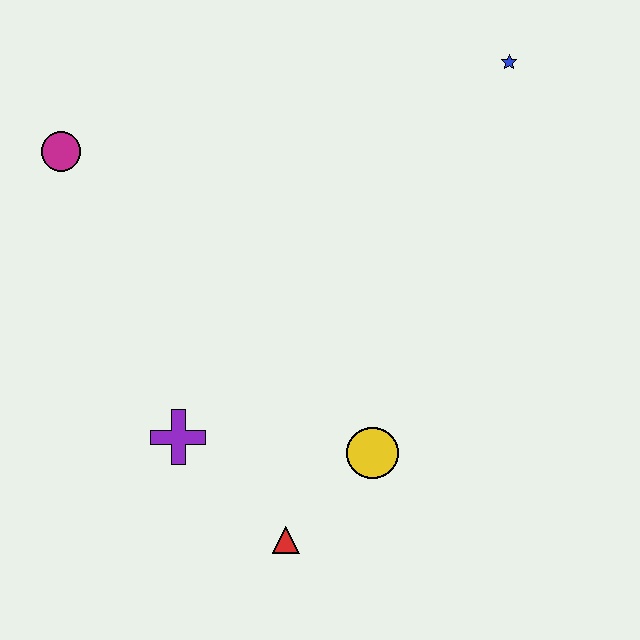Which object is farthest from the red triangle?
The blue star is farthest from the red triangle.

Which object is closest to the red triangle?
The yellow circle is closest to the red triangle.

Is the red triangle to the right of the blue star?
No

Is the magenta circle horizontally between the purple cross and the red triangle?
No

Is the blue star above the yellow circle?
Yes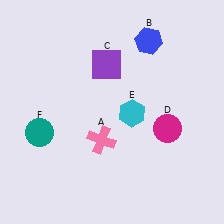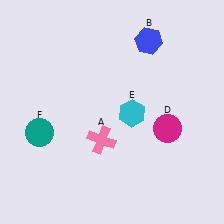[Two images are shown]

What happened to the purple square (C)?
The purple square (C) was removed in Image 2. It was in the top-left area of Image 1.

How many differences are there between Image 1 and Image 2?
There is 1 difference between the two images.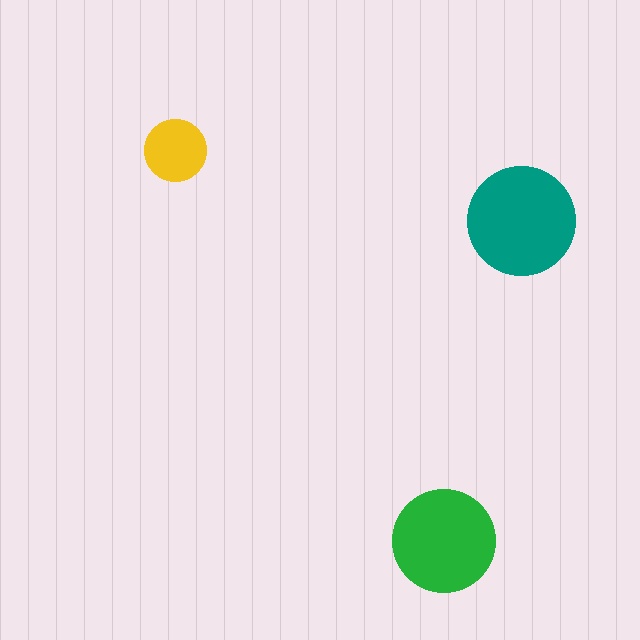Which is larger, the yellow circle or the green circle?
The green one.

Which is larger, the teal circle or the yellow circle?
The teal one.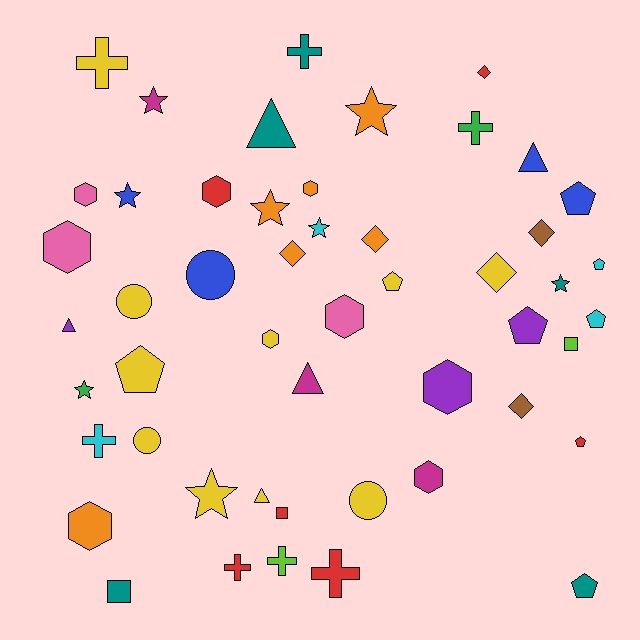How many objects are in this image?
There are 50 objects.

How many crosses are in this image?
There are 7 crosses.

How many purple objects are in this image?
There are 3 purple objects.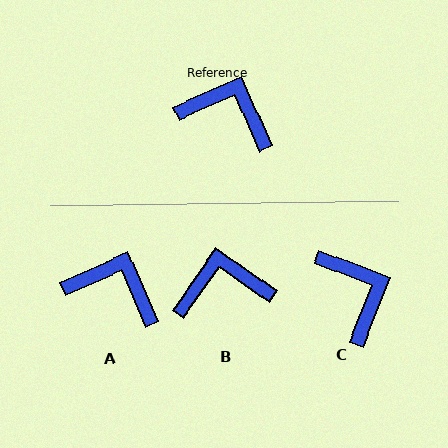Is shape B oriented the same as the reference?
No, it is off by about 31 degrees.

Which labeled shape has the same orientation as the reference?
A.